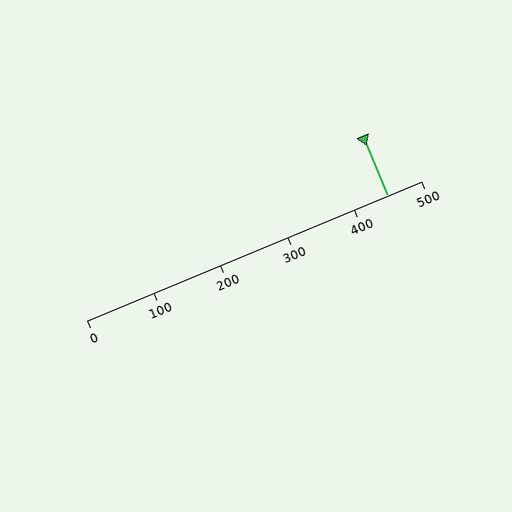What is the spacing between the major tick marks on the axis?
The major ticks are spaced 100 apart.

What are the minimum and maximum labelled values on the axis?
The axis runs from 0 to 500.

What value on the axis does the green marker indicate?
The marker indicates approximately 450.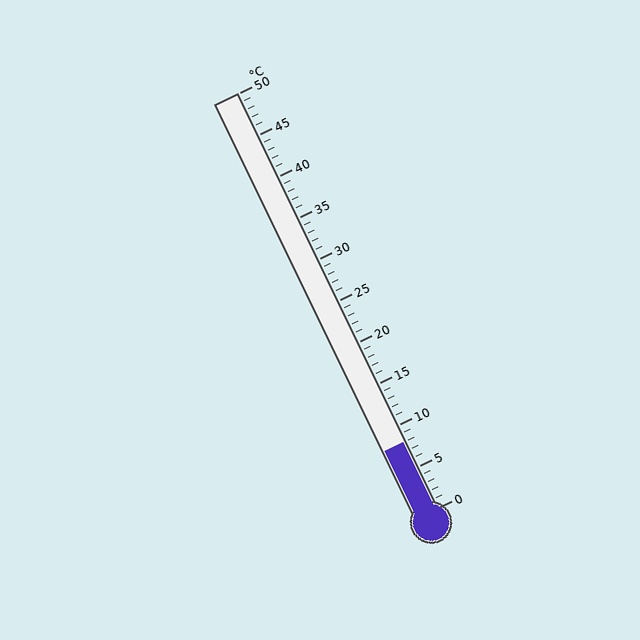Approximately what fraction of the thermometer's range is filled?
The thermometer is filled to approximately 15% of its range.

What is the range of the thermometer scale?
The thermometer scale ranges from 0°C to 50°C.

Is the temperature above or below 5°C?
The temperature is above 5°C.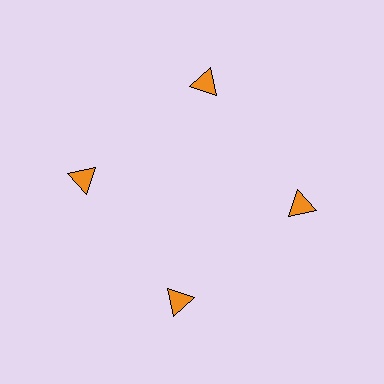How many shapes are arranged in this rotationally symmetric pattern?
There are 4 shapes, arranged in 4 groups of 1.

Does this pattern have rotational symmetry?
Yes, this pattern has 4-fold rotational symmetry. It looks the same after rotating 90 degrees around the center.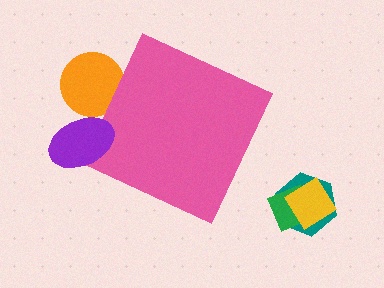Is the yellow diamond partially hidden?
No, the yellow diamond is fully visible.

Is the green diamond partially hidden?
No, the green diamond is fully visible.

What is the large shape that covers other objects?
A pink diamond.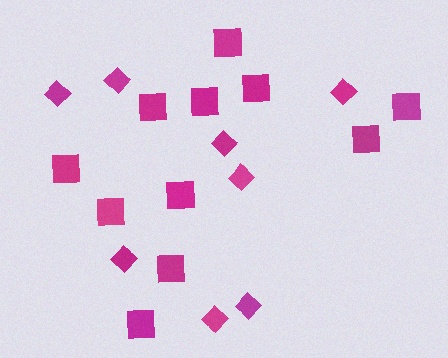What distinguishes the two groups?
There are 2 groups: one group of squares (11) and one group of diamonds (8).